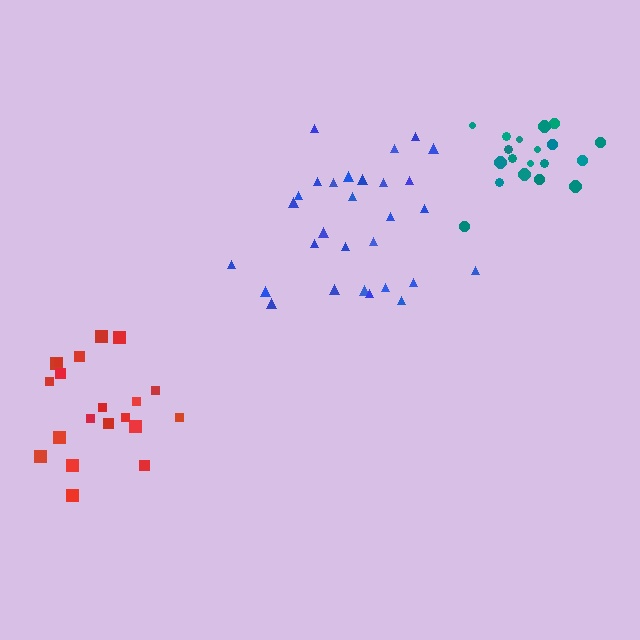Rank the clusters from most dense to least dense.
teal, red, blue.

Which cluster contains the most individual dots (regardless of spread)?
Blue (29).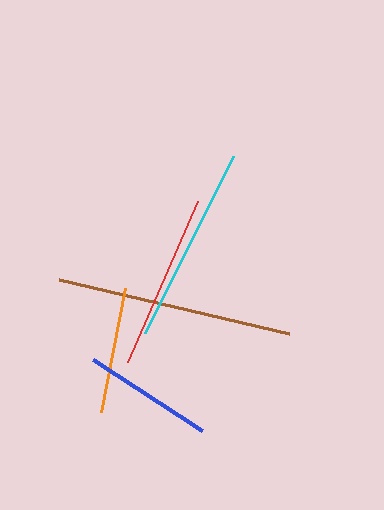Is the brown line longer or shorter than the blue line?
The brown line is longer than the blue line.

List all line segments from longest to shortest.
From longest to shortest: brown, cyan, red, blue, orange.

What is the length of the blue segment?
The blue segment is approximately 130 pixels long.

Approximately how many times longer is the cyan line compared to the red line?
The cyan line is approximately 1.1 times the length of the red line.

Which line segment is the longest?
The brown line is the longest at approximately 237 pixels.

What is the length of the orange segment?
The orange segment is approximately 126 pixels long.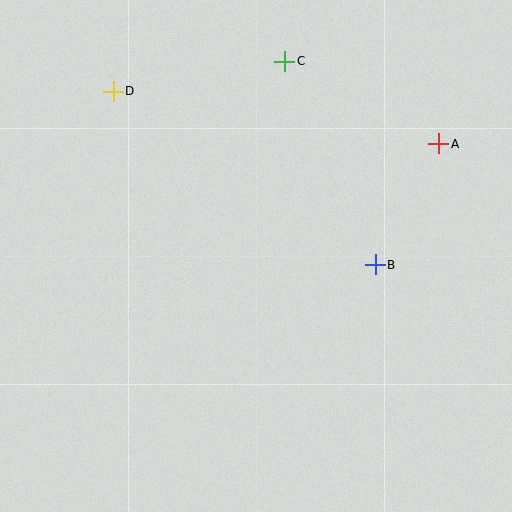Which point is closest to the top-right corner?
Point A is closest to the top-right corner.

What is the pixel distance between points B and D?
The distance between B and D is 314 pixels.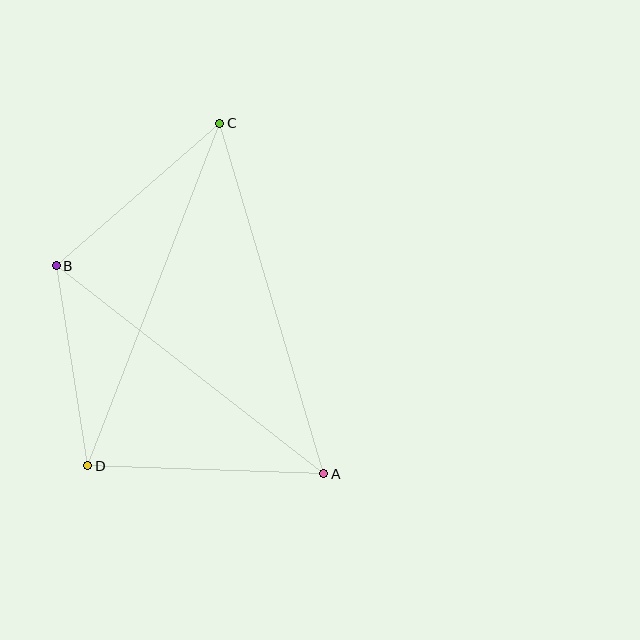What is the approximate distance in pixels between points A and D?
The distance between A and D is approximately 236 pixels.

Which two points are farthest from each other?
Points C and D are farthest from each other.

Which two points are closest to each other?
Points B and D are closest to each other.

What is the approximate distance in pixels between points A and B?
The distance between A and B is approximately 339 pixels.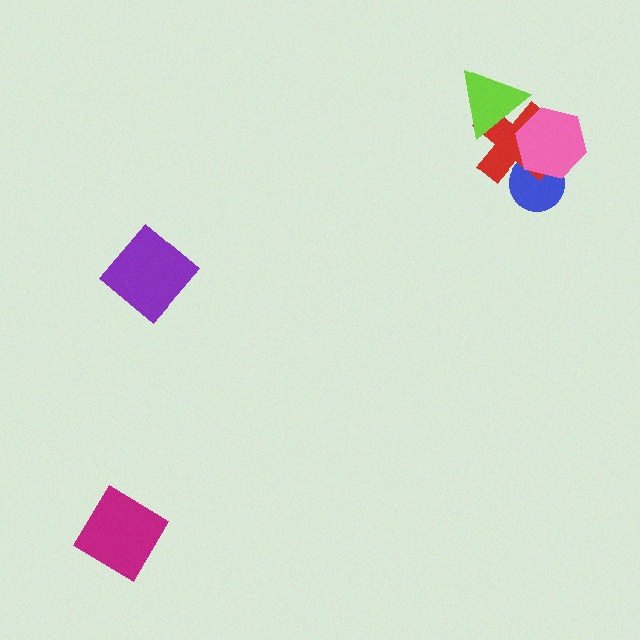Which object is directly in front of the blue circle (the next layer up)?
The red cross is directly in front of the blue circle.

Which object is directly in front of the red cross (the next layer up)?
The pink hexagon is directly in front of the red cross.